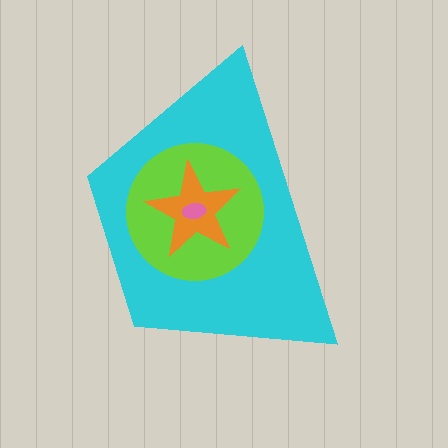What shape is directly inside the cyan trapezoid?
The lime circle.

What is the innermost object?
The pink ellipse.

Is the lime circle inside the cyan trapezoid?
Yes.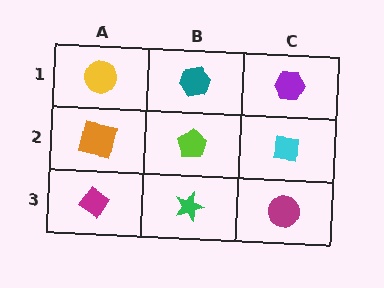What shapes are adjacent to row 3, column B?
A lime pentagon (row 2, column B), a magenta diamond (row 3, column A), a magenta circle (row 3, column C).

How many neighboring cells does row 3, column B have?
3.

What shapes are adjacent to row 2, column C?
A purple hexagon (row 1, column C), a magenta circle (row 3, column C), a lime pentagon (row 2, column B).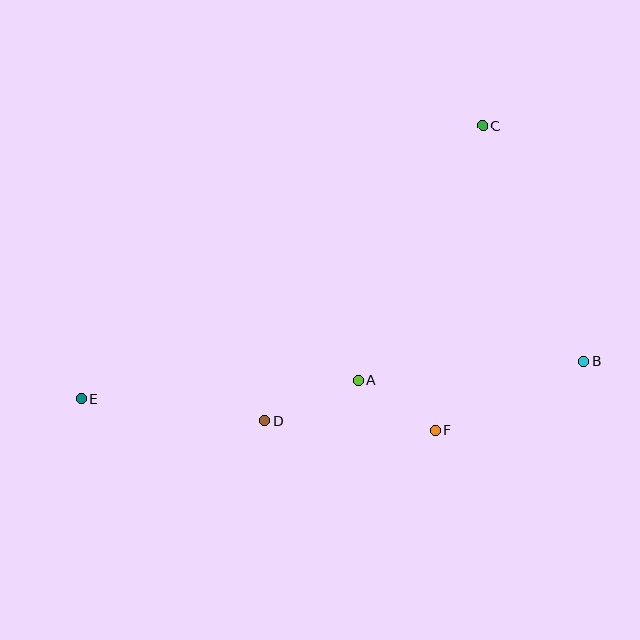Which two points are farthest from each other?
Points B and E are farthest from each other.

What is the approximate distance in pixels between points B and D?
The distance between B and D is approximately 324 pixels.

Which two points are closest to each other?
Points A and F are closest to each other.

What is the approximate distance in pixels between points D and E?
The distance between D and E is approximately 184 pixels.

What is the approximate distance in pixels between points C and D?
The distance between C and D is approximately 367 pixels.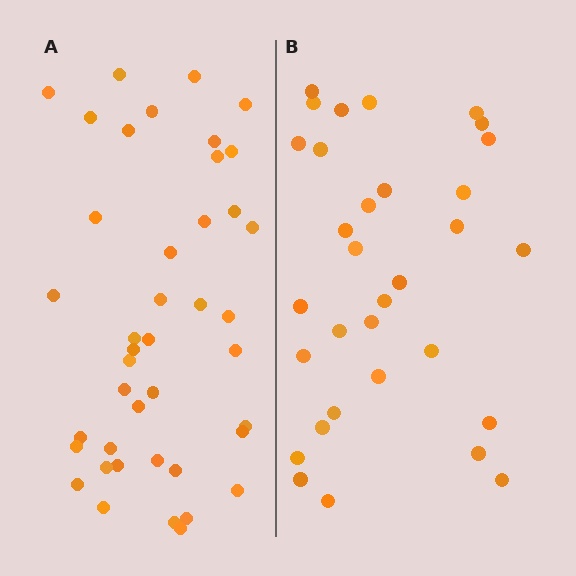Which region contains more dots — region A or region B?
Region A (the left region) has more dots.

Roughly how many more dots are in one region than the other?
Region A has roughly 10 or so more dots than region B.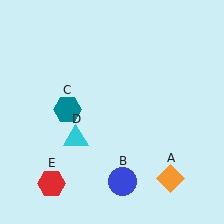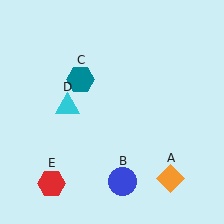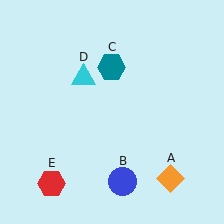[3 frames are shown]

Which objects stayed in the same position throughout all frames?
Orange diamond (object A) and blue circle (object B) and red hexagon (object E) remained stationary.